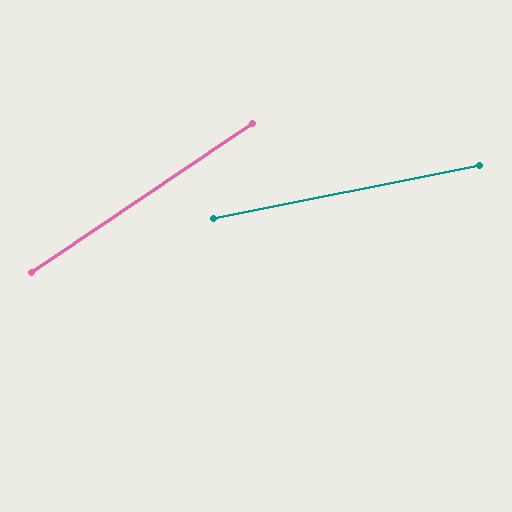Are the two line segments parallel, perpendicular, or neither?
Neither parallel nor perpendicular — they differ by about 23°.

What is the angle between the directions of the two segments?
Approximately 23 degrees.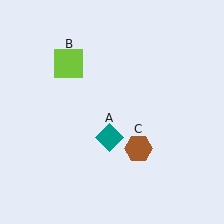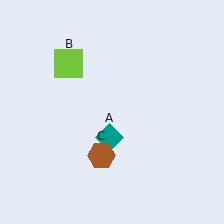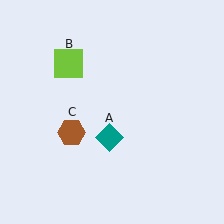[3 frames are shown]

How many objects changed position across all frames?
1 object changed position: brown hexagon (object C).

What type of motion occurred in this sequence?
The brown hexagon (object C) rotated clockwise around the center of the scene.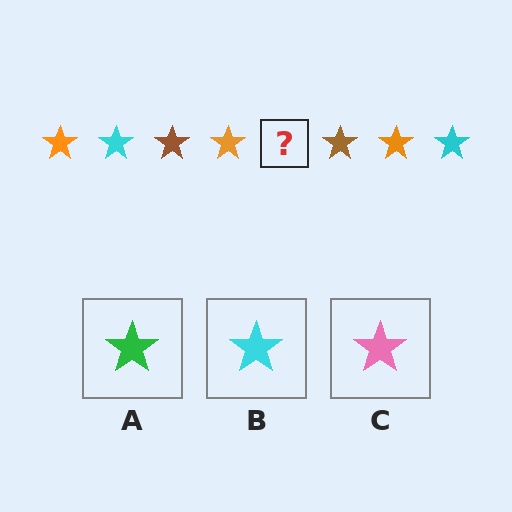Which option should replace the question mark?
Option B.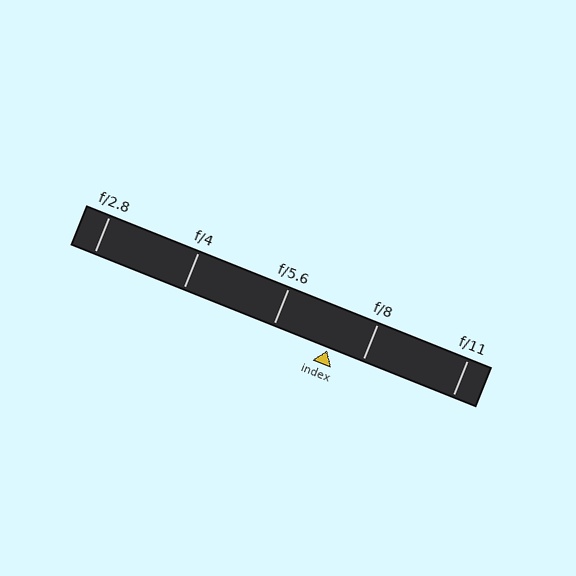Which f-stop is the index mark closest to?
The index mark is closest to f/8.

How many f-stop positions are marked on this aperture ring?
There are 5 f-stop positions marked.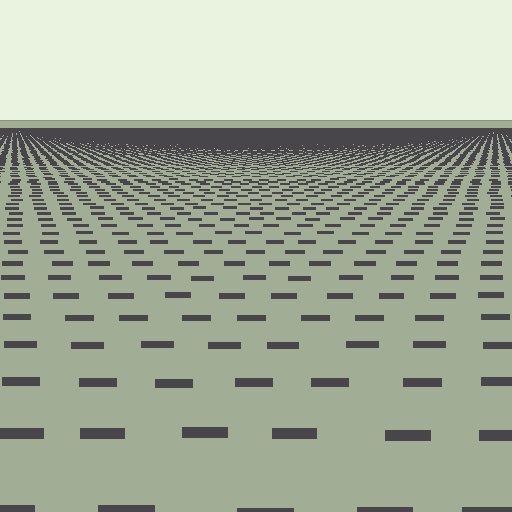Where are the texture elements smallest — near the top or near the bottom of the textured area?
Near the top.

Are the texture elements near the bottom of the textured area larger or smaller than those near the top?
Larger. Near the bottom, elements are closer to the viewer and appear at a bigger on-screen size.